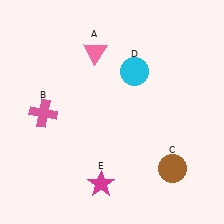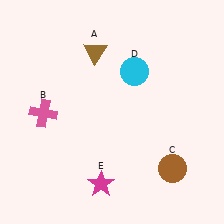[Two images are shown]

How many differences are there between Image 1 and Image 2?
There is 1 difference between the two images.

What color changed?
The triangle (A) changed from pink in Image 1 to brown in Image 2.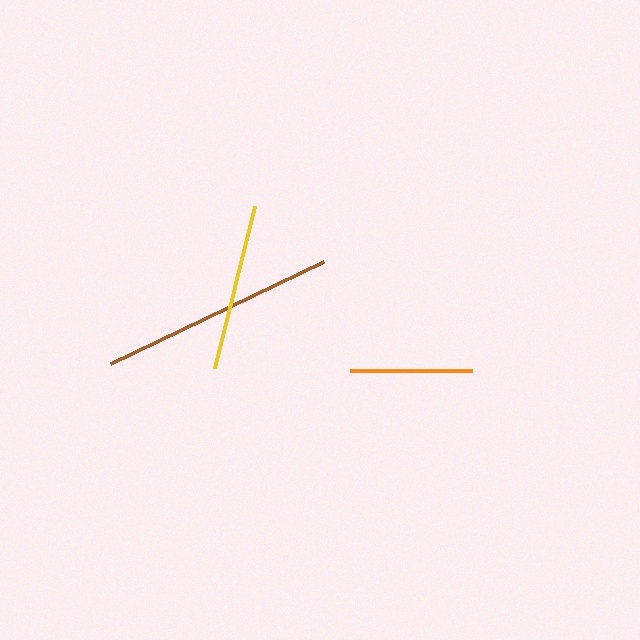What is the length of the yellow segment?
The yellow segment is approximately 168 pixels long.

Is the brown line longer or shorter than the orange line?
The brown line is longer than the orange line.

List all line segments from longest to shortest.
From longest to shortest: brown, yellow, orange.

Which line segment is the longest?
The brown line is the longest at approximately 236 pixels.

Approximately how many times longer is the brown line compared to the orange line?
The brown line is approximately 1.9 times the length of the orange line.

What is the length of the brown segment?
The brown segment is approximately 236 pixels long.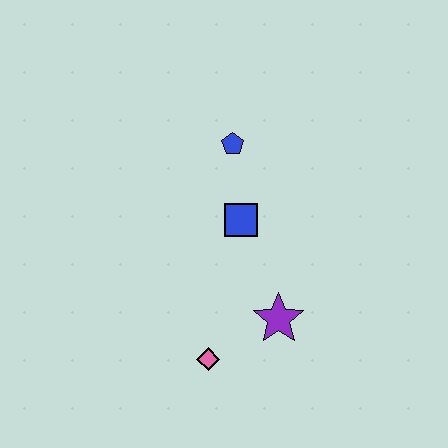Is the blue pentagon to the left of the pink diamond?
No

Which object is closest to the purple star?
The pink diamond is closest to the purple star.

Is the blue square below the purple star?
No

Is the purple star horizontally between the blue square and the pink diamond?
No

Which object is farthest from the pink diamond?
The blue pentagon is farthest from the pink diamond.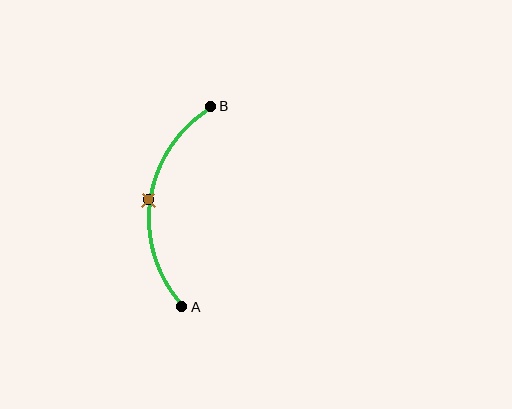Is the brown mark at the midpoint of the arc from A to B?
Yes. The brown mark lies on the arc at equal arc-length from both A and B — it is the arc midpoint.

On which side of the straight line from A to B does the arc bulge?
The arc bulges to the left of the straight line connecting A and B.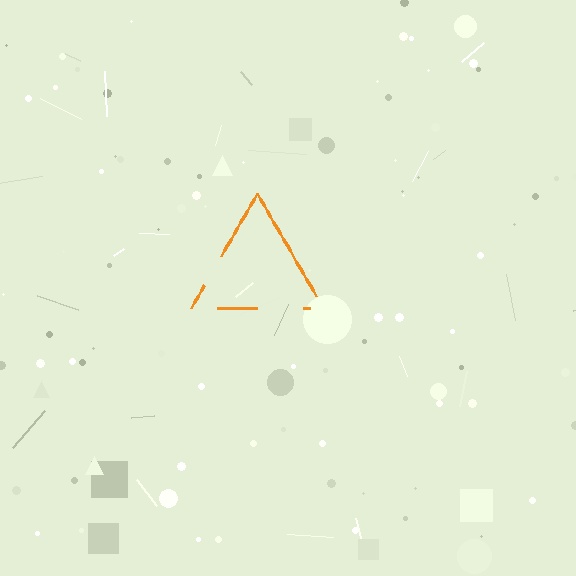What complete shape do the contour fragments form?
The contour fragments form a triangle.